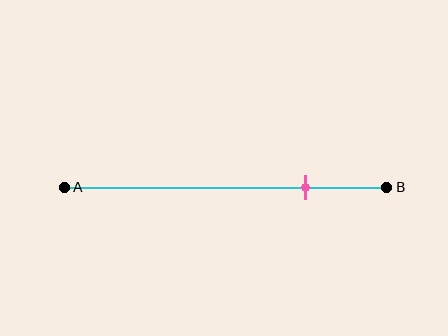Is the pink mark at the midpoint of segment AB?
No, the mark is at about 75% from A, not at the 50% midpoint.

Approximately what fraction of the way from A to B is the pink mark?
The pink mark is approximately 75% of the way from A to B.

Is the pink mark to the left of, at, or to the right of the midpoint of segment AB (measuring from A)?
The pink mark is to the right of the midpoint of segment AB.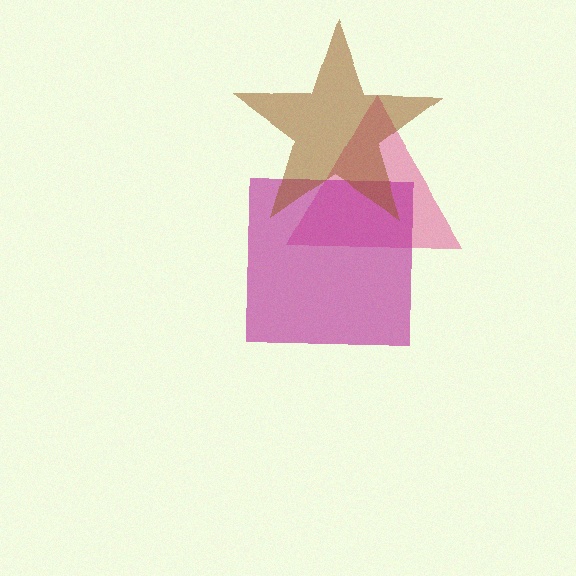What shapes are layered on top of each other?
The layered shapes are: a pink triangle, a magenta square, a brown star.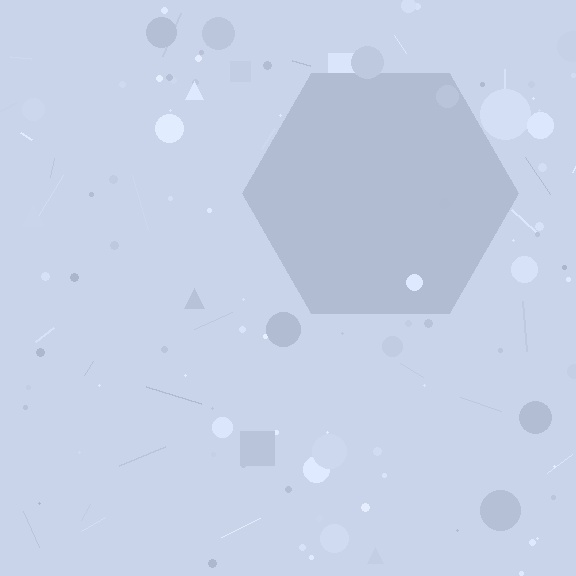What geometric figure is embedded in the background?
A hexagon is embedded in the background.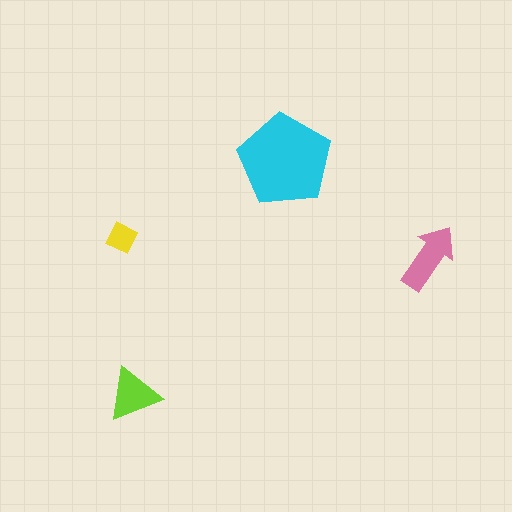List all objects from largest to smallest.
The cyan pentagon, the pink arrow, the lime triangle, the yellow diamond.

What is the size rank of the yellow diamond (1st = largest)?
4th.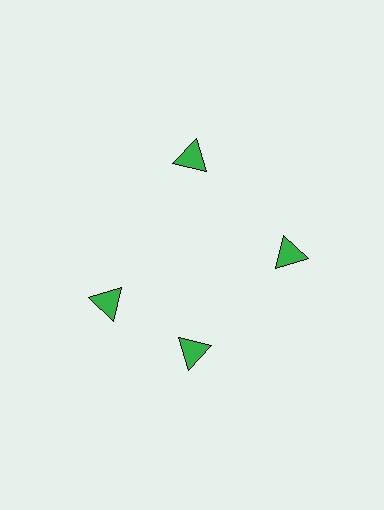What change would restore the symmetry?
The symmetry would be restored by rotating it back into even spacing with its neighbors so that all 4 triangles sit at equal angles and equal distance from the center.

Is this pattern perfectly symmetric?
No. The 4 green triangles are arranged in a ring, but one element near the 9 o'clock position is rotated out of alignment along the ring, breaking the 4-fold rotational symmetry.